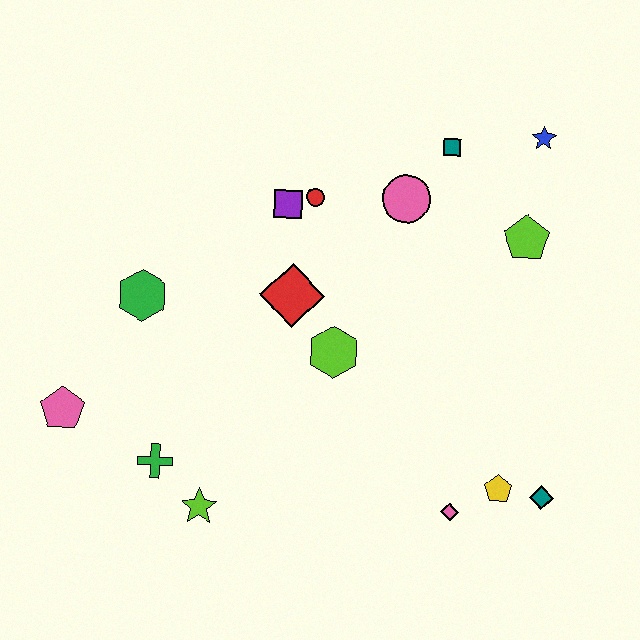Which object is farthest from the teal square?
The pink pentagon is farthest from the teal square.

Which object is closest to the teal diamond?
The yellow pentagon is closest to the teal diamond.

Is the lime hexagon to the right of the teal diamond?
No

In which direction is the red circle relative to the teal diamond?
The red circle is above the teal diamond.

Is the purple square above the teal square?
No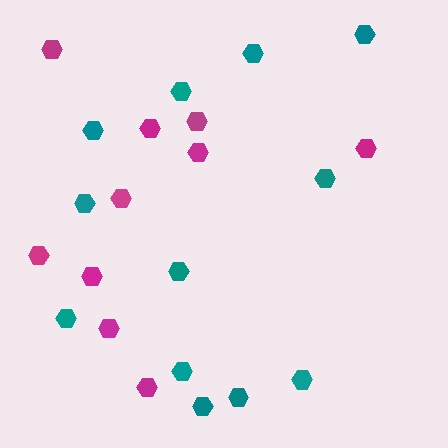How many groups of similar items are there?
There are 2 groups: one group of teal hexagons (12) and one group of magenta hexagons (10).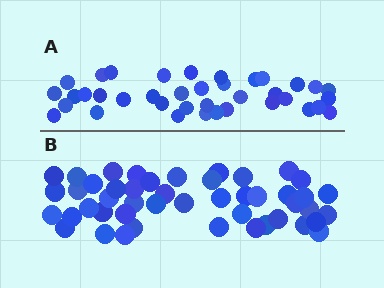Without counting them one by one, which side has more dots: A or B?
Region B (the bottom region) has more dots.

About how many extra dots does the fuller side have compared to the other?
Region B has roughly 8 or so more dots than region A.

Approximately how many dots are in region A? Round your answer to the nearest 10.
About 40 dots. (The exact count is 38, which rounds to 40.)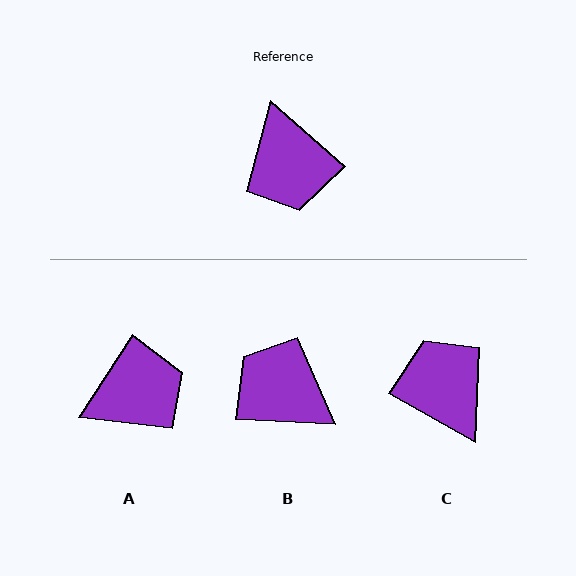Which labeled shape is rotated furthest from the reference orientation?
C, about 168 degrees away.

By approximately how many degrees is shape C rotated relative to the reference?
Approximately 168 degrees clockwise.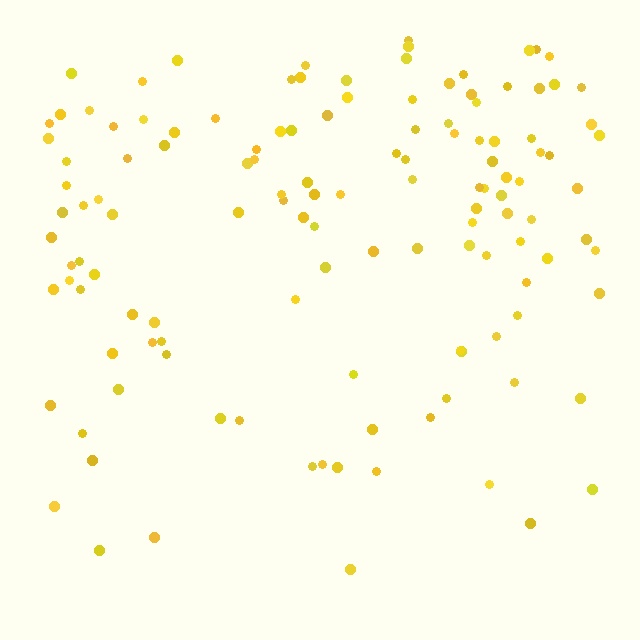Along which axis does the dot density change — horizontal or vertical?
Vertical.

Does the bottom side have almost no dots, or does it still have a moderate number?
Still a moderate number, just noticeably fewer than the top.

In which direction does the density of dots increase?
From bottom to top, with the top side densest.